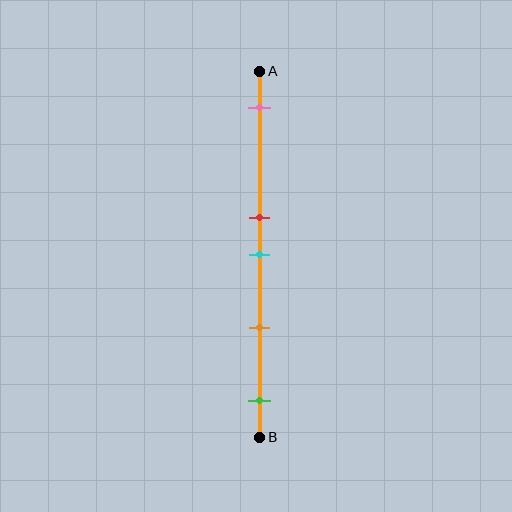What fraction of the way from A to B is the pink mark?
The pink mark is approximately 10% (0.1) of the way from A to B.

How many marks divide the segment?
There are 5 marks dividing the segment.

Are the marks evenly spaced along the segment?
No, the marks are not evenly spaced.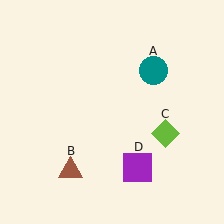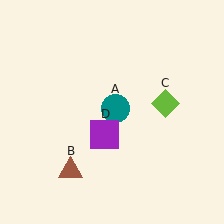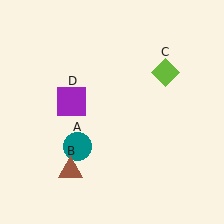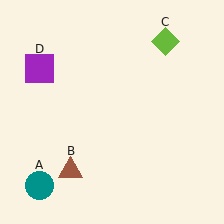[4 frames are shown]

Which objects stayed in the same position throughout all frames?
Brown triangle (object B) remained stationary.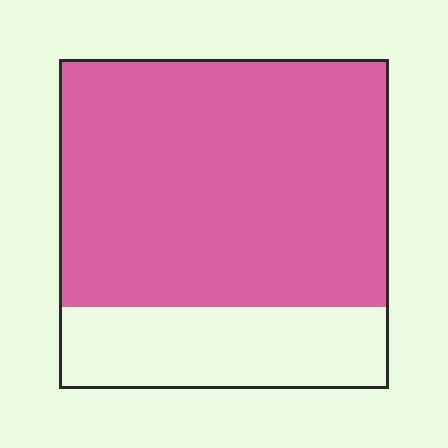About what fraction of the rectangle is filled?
About three quarters (3/4).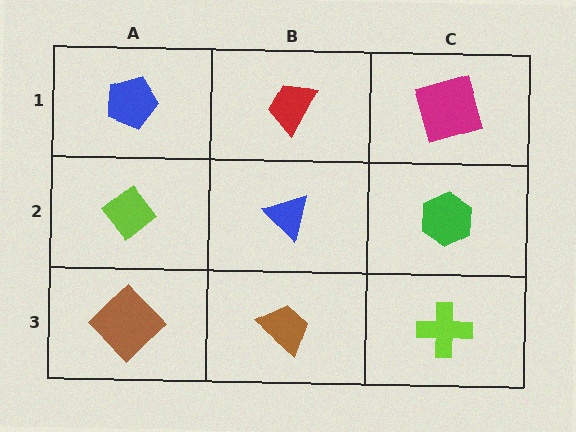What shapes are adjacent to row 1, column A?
A lime diamond (row 2, column A), a red trapezoid (row 1, column B).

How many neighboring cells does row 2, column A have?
3.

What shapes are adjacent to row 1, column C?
A green hexagon (row 2, column C), a red trapezoid (row 1, column B).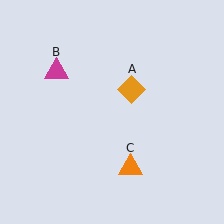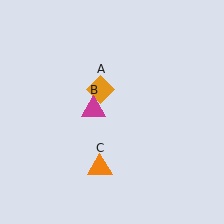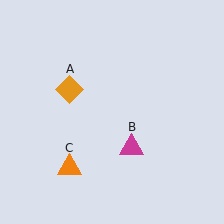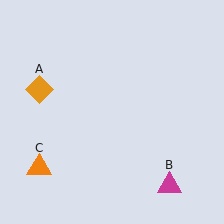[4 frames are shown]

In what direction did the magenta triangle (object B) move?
The magenta triangle (object B) moved down and to the right.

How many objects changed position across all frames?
3 objects changed position: orange diamond (object A), magenta triangle (object B), orange triangle (object C).